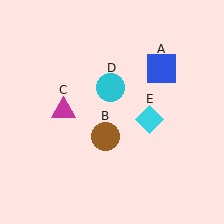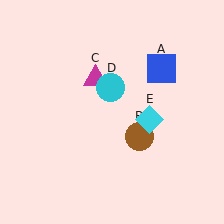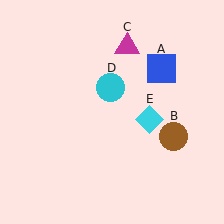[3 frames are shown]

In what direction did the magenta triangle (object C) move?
The magenta triangle (object C) moved up and to the right.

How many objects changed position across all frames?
2 objects changed position: brown circle (object B), magenta triangle (object C).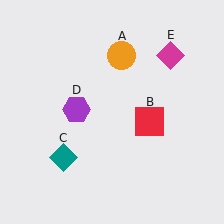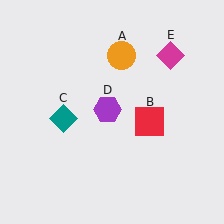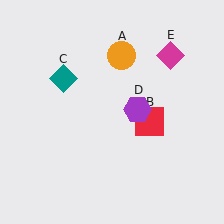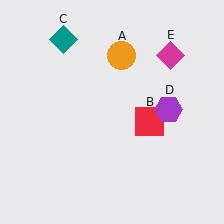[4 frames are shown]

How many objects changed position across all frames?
2 objects changed position: teal diamond (object C), purple hexagon (object D).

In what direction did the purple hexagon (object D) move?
The purple hexagon (object D) moved right.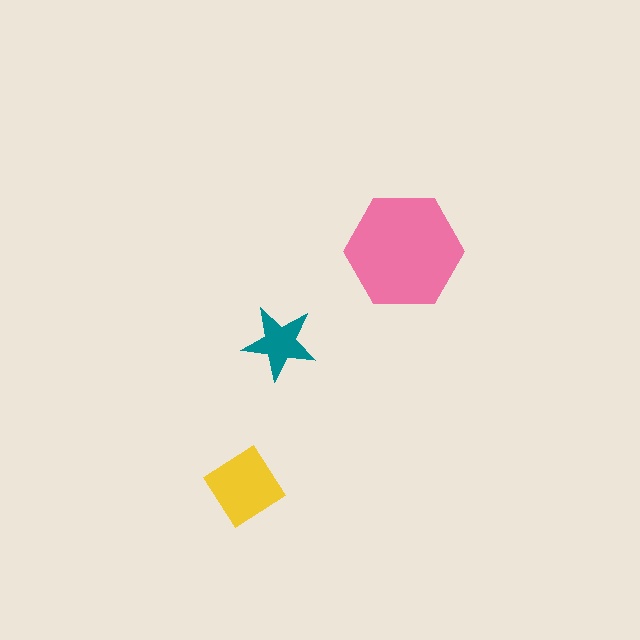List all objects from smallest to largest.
The teal star, the yellow diamond, the pink hexagon.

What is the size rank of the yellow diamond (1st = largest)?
2nd.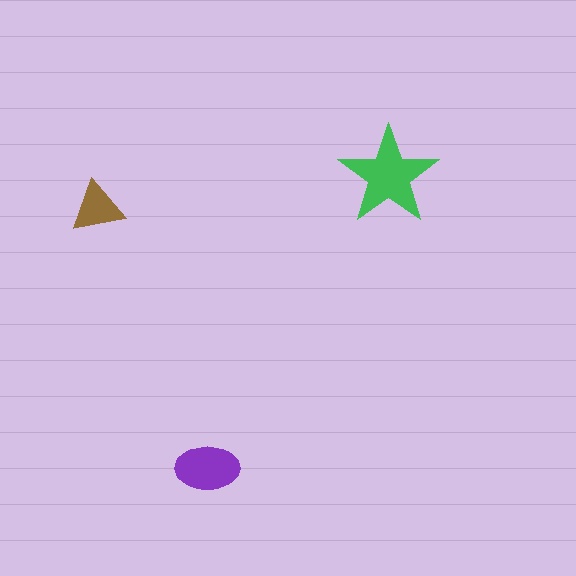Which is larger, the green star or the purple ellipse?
The green star.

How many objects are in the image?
There are 3 objects in the image.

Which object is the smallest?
The brown triangle.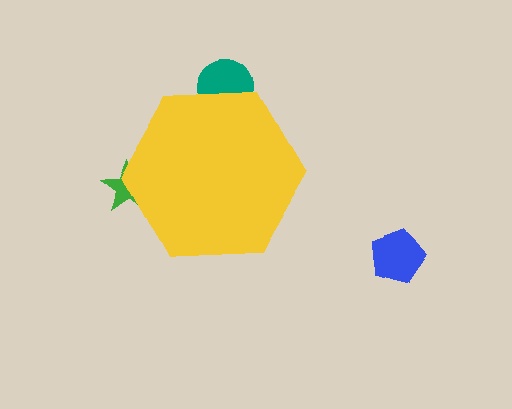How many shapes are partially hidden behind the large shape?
2 shapes are partially hidden.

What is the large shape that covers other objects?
A yellow hexagon.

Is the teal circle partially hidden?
Yes, the teal circle is partially hidden behind the yellow hexagon.